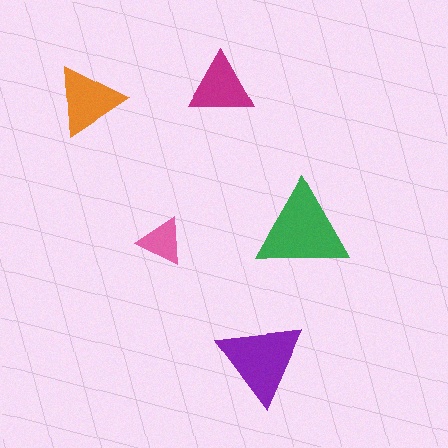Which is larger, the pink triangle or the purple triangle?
The purple one.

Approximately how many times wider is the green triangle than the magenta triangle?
About 1.5 times wider.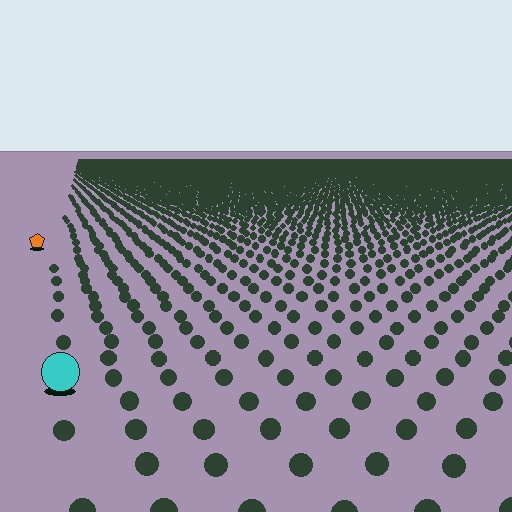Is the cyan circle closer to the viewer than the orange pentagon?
Yes. The cyan circle is closer — you can tell from the texture gradient: the ground texture is coarser near it.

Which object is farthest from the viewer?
The orange pentagon is farthest from the viewer. It appears smaller and the ground texture around it is denser.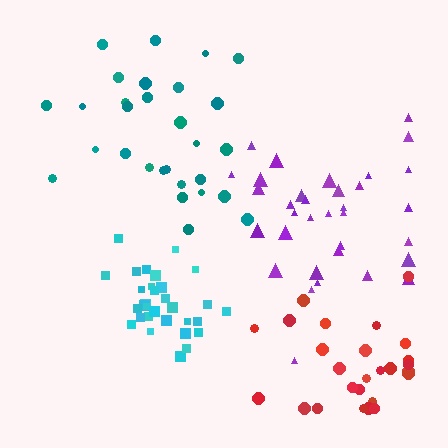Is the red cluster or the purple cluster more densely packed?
Purple.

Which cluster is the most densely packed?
Cyan.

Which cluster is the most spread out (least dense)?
Red.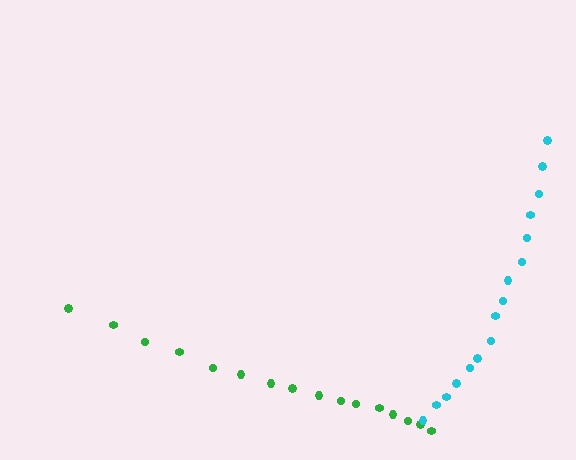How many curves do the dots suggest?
There are 2 distinct paths.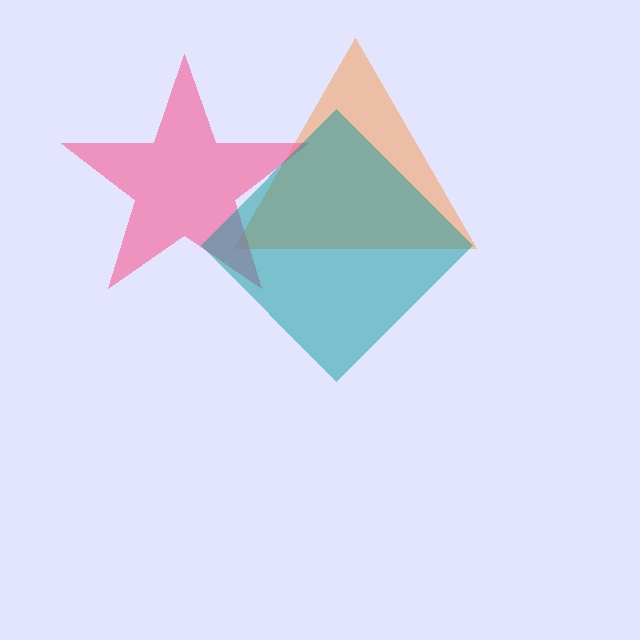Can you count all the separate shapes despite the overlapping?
Yes, there are 3 separate shapes.